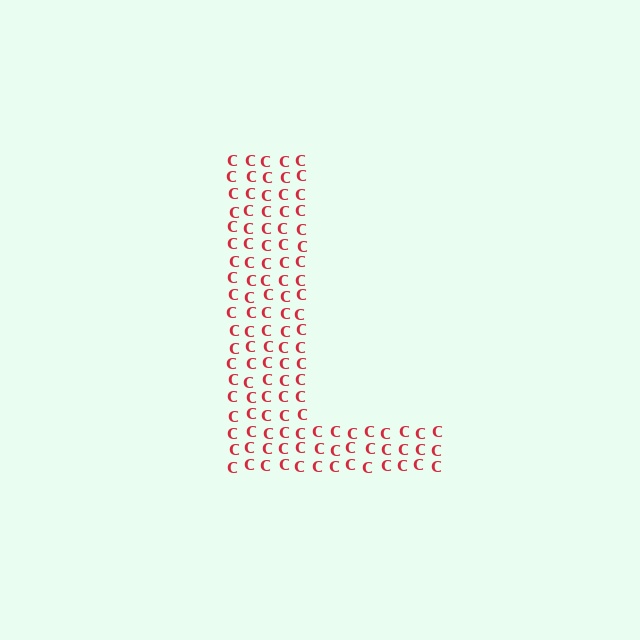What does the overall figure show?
The overall figure shows the letter L.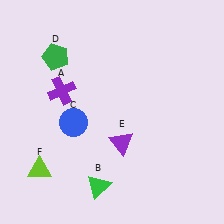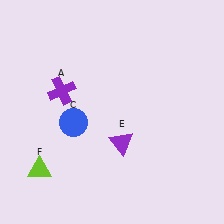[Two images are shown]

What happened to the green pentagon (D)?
The green pentagon (D) was removed in Image 2. It was in the top-left area of Image 1.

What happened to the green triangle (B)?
The green triangle (B) was removed in Image 2. It was in the bottom-left area of Image 1.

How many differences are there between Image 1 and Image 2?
There are 2 differences between the two images.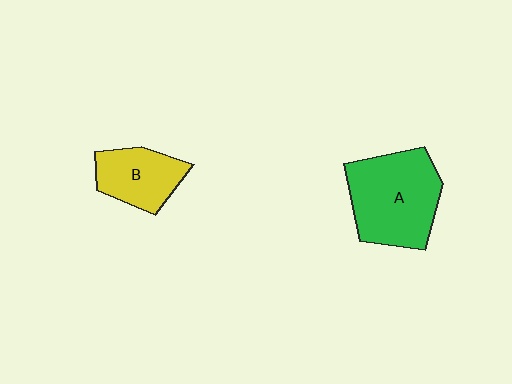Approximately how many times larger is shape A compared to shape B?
Approximately 1.7 times.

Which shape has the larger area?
Shape A (green).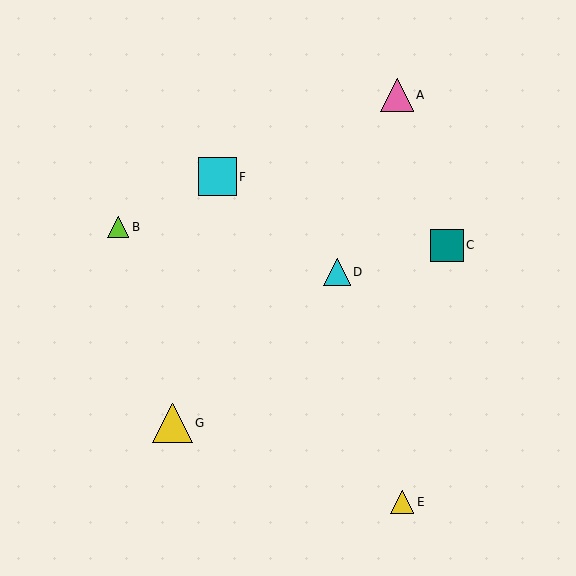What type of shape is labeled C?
Shape C is a teal square.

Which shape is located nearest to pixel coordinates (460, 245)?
The teal square (labeled C) at (447, 245) is nearest to that location.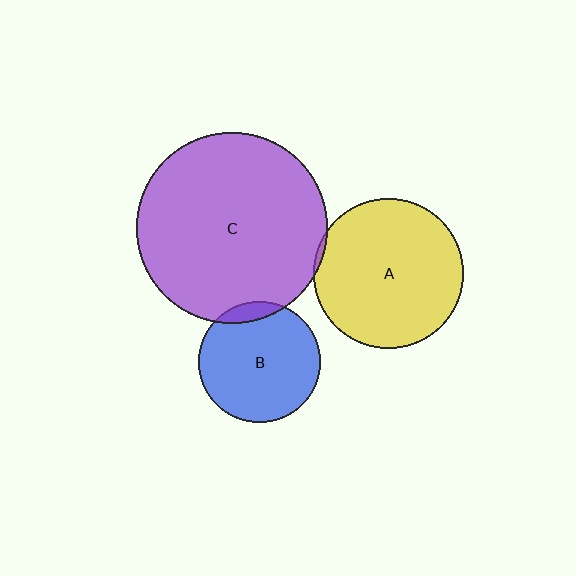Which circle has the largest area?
Circle C (purple).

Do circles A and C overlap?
Yes.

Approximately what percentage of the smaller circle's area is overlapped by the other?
Approximately 5%.